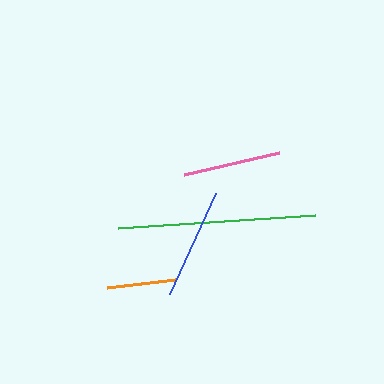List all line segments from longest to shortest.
From longest to shortest: green, blue, pink, orange.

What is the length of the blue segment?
The blue segment is approximately 111 pixels long.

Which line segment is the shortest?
The orange line is the shortest at approximately 69 pixels.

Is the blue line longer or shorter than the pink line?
The blue line is longer than the pink line.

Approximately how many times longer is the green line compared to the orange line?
The green line is approximately 2.9 times the length of the orange line.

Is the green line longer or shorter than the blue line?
The green line is longer than the blue line.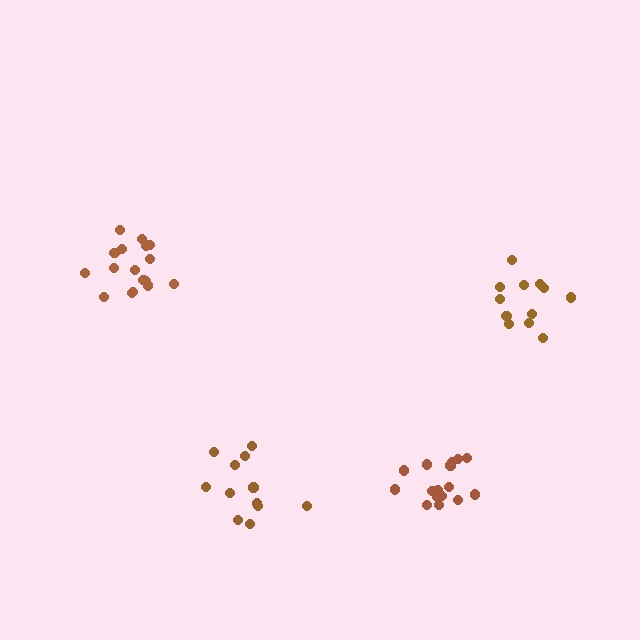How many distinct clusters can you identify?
There are 4 distinct clusters.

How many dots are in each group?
Group 1: 17 dots, Group 2: 12 dots, Group 3: 12 dots, Group 4: 16 dots (57 total).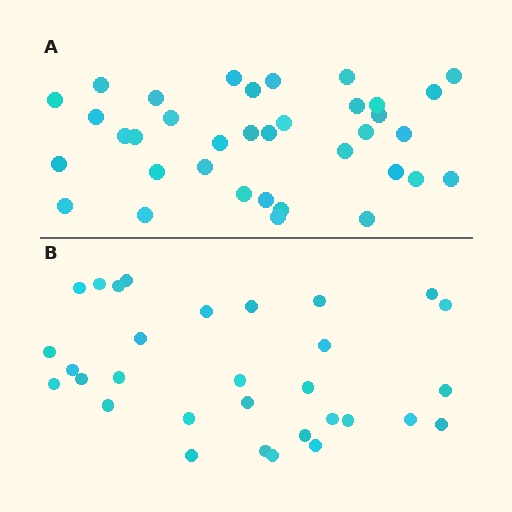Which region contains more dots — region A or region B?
Region A (the top region) has more dots.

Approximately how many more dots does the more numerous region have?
Region A has about 5 more dots than region B.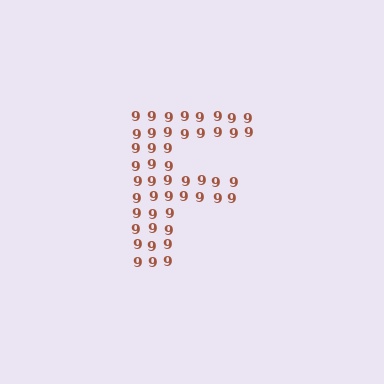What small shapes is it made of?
It is made of small digit 9's.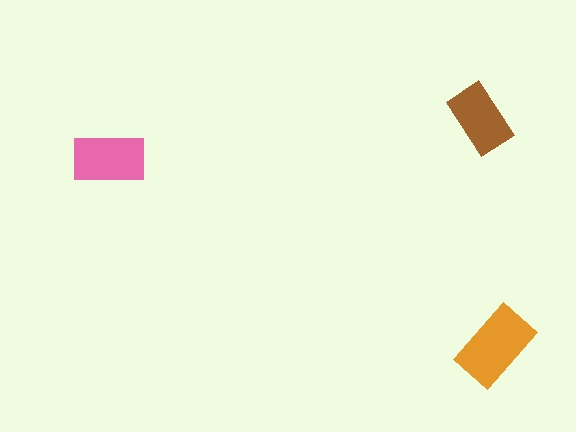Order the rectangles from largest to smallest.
the orange one, the pink one, the brown one.